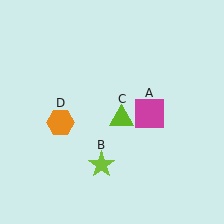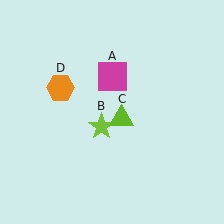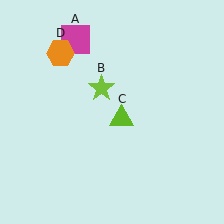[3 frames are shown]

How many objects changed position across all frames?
3 objects changed position: magenta square (object A), lime star (object B), orange hexagon (object D).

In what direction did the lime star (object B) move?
The lime star (object B) moved up.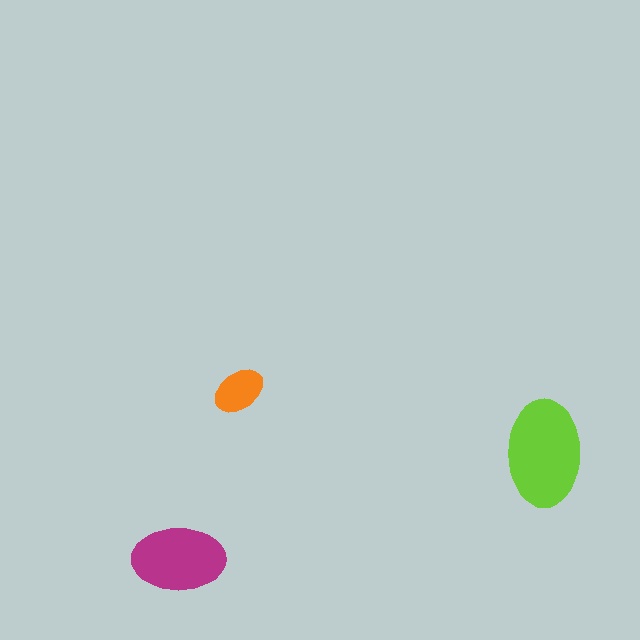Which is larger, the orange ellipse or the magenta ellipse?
The magenta one.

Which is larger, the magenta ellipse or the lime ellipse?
The lime one.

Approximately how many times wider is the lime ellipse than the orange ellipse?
About 2 times wider.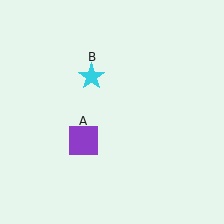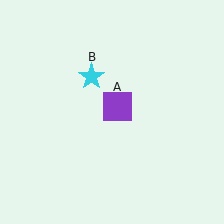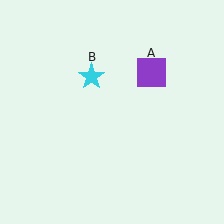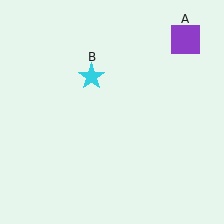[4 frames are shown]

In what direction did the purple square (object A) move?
The purple square (object A) moved up and to the right.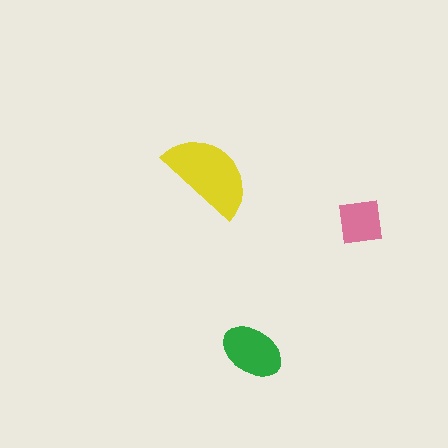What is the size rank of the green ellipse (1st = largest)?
2nd.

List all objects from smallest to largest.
The pink square, the green ellipse, the yellow semicircle.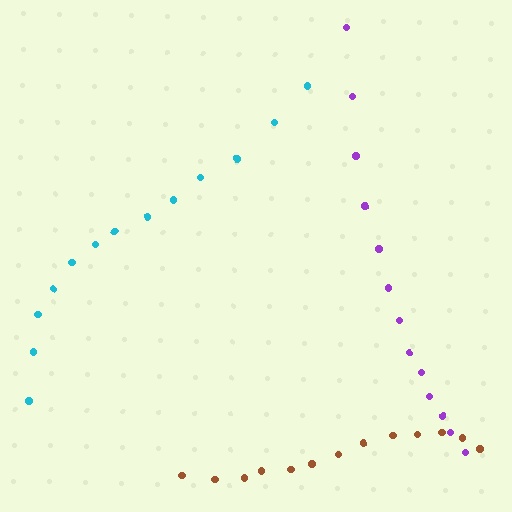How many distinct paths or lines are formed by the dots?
There are 3 distinct paths.